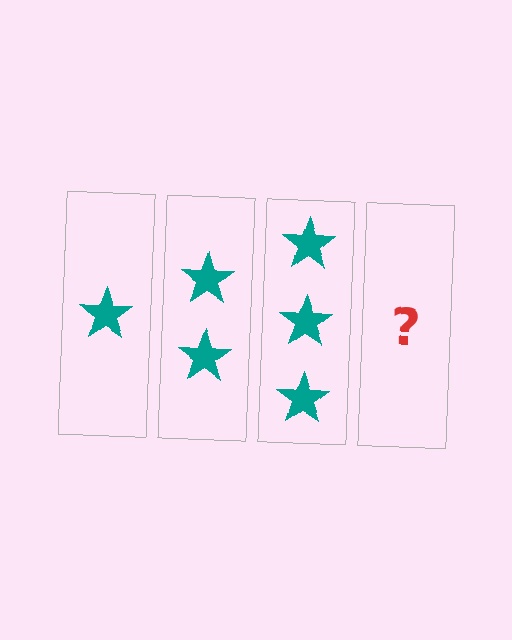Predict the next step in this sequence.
The next step is 4 stars.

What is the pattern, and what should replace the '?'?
The pattern is that each step adds one more star. The '?' should be 4 stars.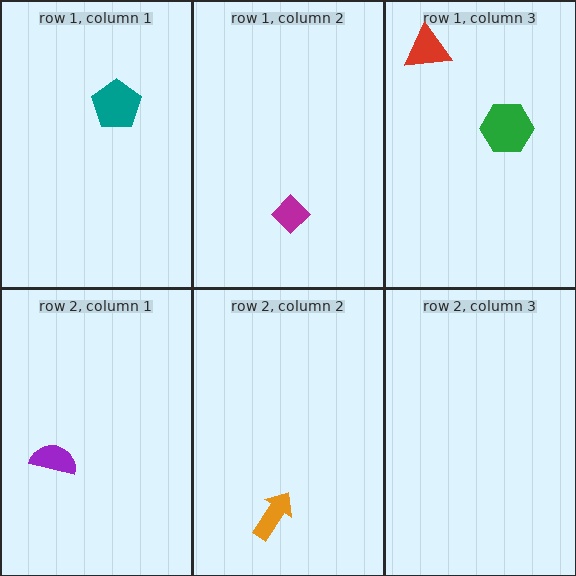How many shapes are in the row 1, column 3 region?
2.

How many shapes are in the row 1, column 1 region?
1.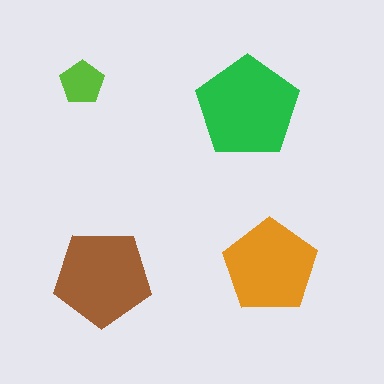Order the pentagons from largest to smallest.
the green one, the brown one, the orange one, the lime one.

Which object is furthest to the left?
The lime pentagon is leftmost.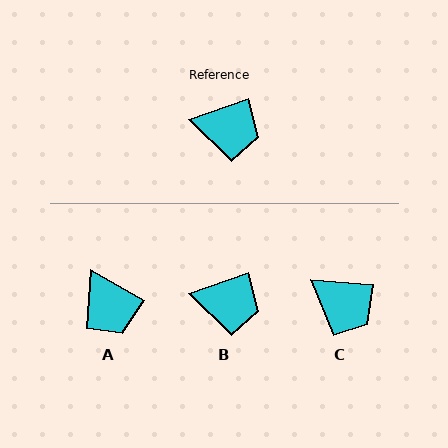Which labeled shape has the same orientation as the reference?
B.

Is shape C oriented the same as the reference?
No, it is off by about 23 degrees.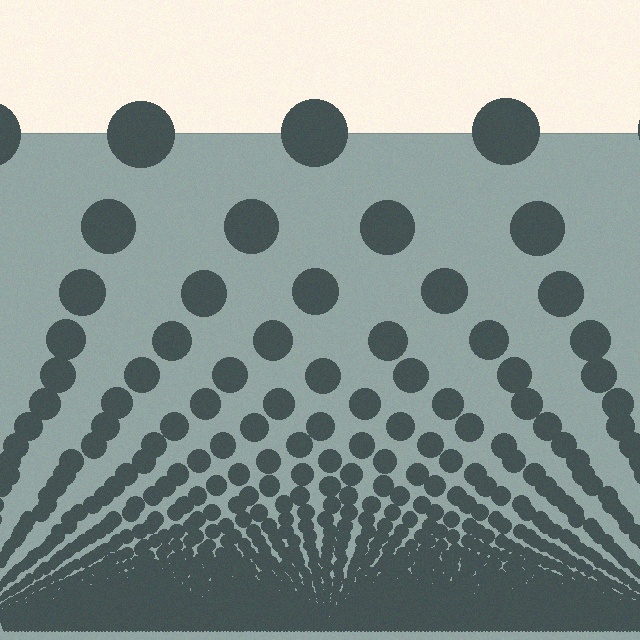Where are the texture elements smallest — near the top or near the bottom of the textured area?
Near the bottom.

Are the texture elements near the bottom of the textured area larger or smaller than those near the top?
Smaller. The gradient is inverted — elements near the bottom are smaller and denser.